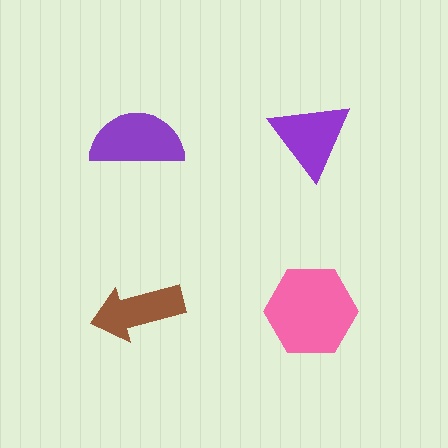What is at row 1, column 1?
A purple semicircle.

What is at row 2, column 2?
A pink hexagon.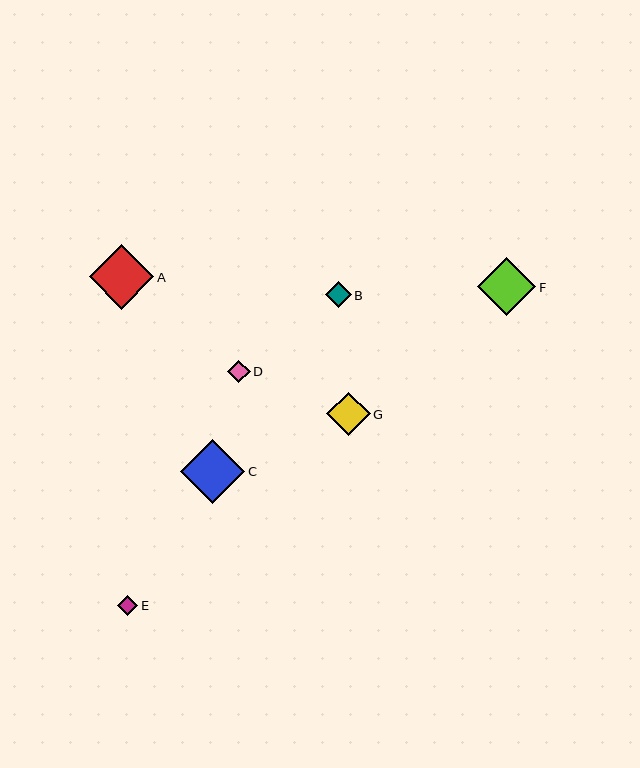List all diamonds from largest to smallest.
From largest to smallest: C, A, F, G, B, D, E.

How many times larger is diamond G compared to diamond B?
Diamond G is approximately 1.7 times the size of diamond B.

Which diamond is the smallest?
Diamond E is the smallest with a size of approximately 20 pixels.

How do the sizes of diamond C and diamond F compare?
Diamond C and diamond F are approximately the same size.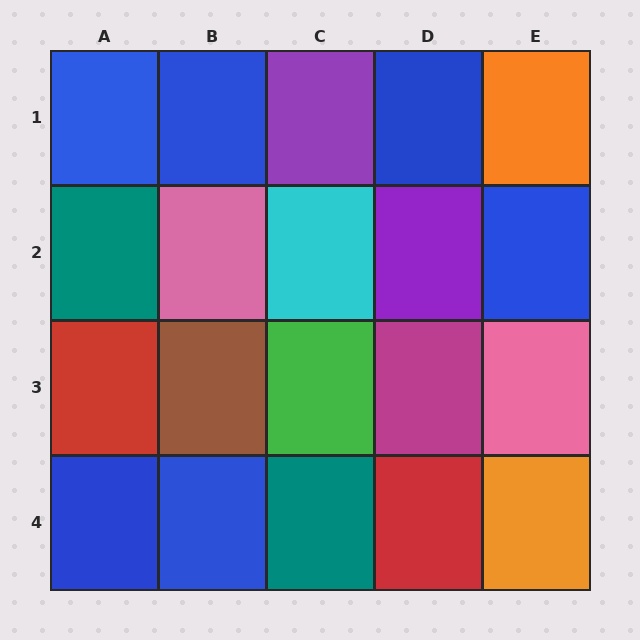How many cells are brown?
1 cell is brown.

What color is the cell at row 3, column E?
Pink.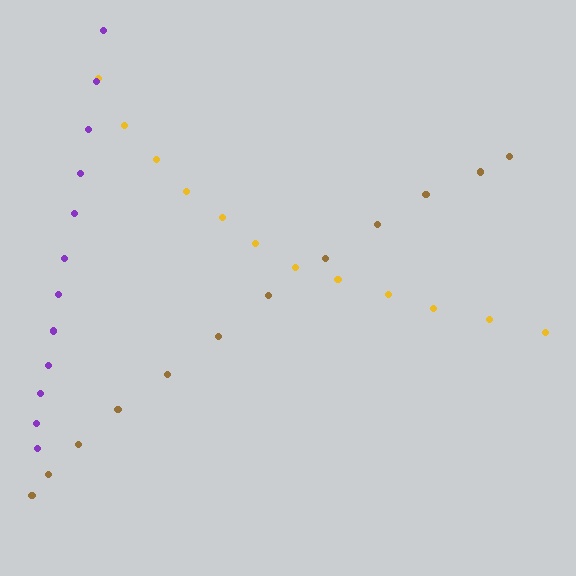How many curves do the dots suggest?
There are 3 distinct paths.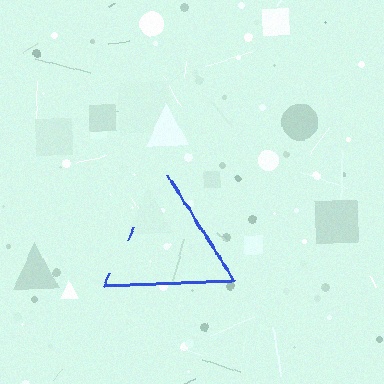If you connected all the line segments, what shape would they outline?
They would outline a triangle.